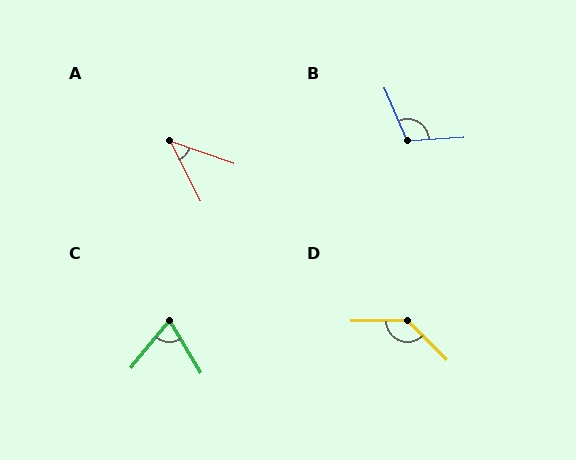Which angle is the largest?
D, at approximately 135 degrees.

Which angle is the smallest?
A, at approximately 44 degrees.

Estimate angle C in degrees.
Approximately 70 degrees.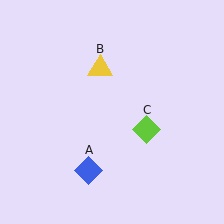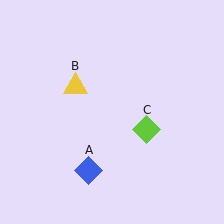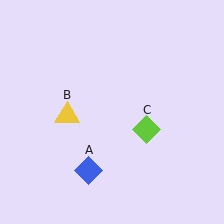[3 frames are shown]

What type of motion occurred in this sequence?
The yellow triangle (object B) rotated counterclockwise around the center of the scene.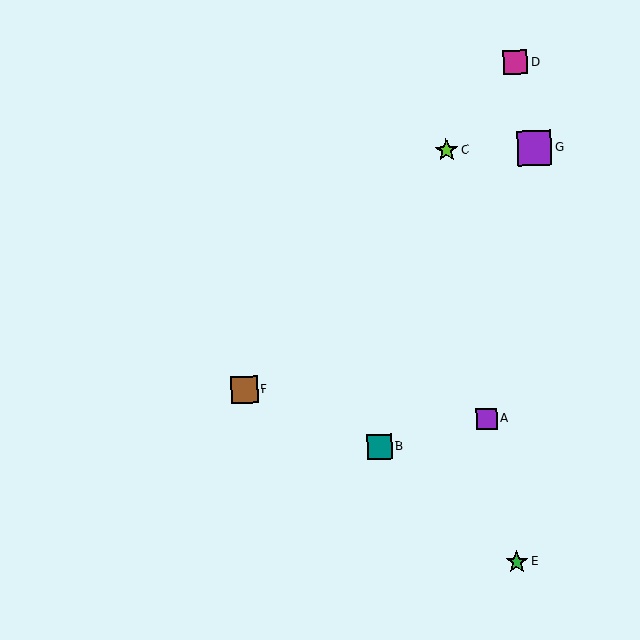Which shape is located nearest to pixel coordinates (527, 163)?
The purple square (labeled G) at (534, 148) is nearest to that location.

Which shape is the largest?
The purple square (labeled G) is the largest.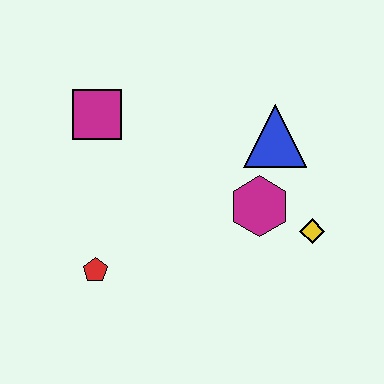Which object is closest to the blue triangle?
The magenta hexagon is closest to the blue triangle.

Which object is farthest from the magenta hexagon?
The magenta square is farthest from the magenta hexagon.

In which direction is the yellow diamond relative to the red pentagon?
The yellow diamond is to the right of the red pentagon.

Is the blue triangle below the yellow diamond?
No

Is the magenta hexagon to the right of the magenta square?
Yes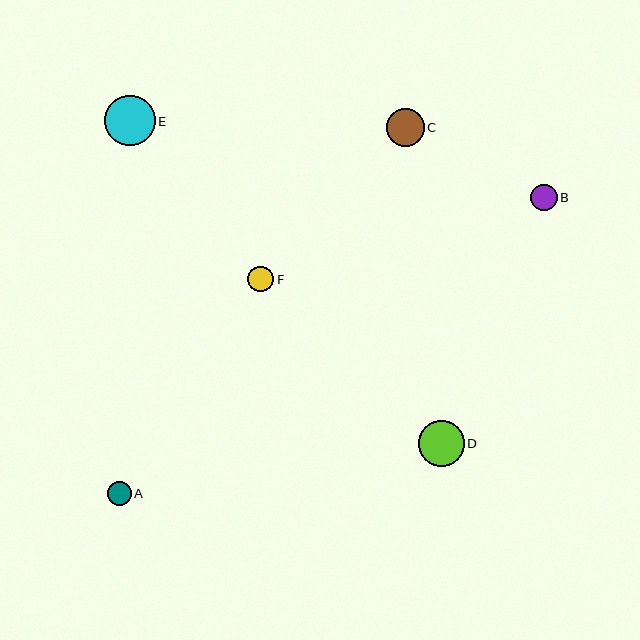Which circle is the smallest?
Circle A is the smallest with a size of approximately 24 pixels.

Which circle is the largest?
Circle E is the largest with a size of approximately 50 pixels.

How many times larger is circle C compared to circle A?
Circle C is approximately 1.6 times the size of circle A.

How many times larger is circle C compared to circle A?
Circle C is approximately 1.6 times the size of circle A.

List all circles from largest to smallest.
From largest to smallest: E, D, C, B, F, A.